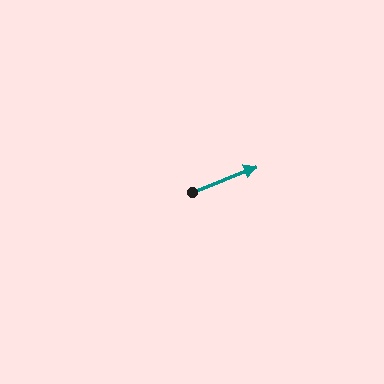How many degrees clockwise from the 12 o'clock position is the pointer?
Approximately 68 degrees.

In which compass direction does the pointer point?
East.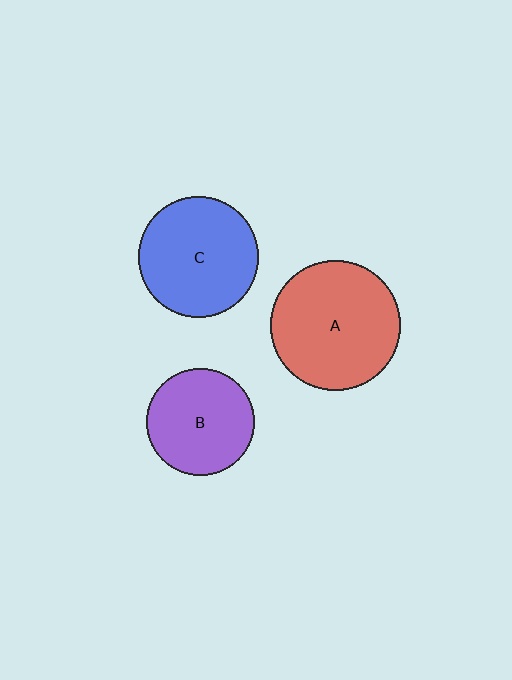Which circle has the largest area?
Circle A (red).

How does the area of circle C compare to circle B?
Approximately 1.3 times.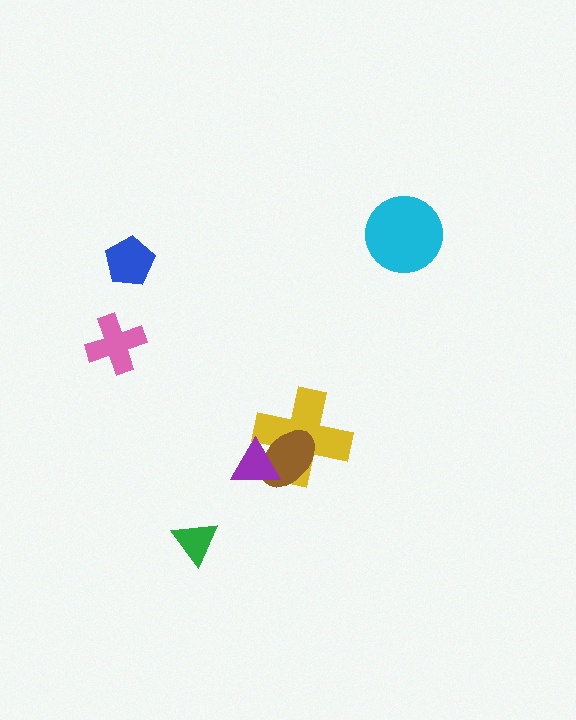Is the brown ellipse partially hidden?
Yes, it is partially covered by another shape.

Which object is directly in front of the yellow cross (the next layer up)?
The brown ellipse is directly in front of the yellow cross.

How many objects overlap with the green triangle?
0 objects overlap with the green triangle.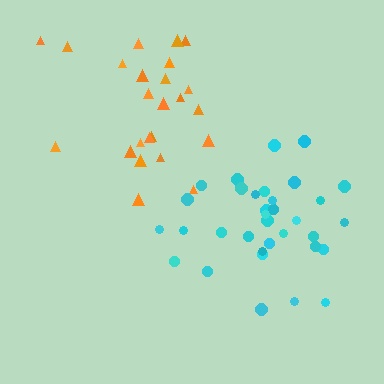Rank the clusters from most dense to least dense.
cyan, orange.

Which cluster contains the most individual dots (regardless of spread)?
Cyan (34).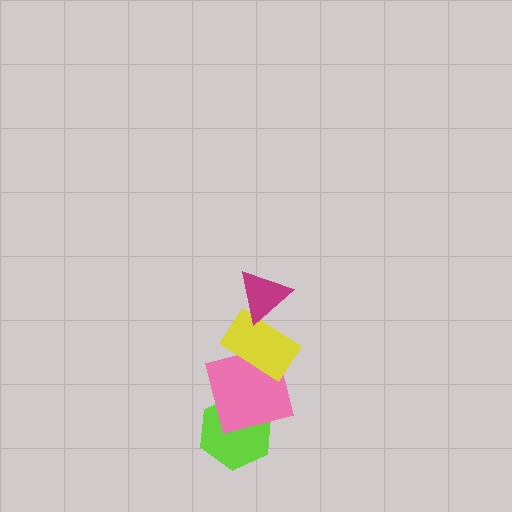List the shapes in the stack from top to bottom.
From top to bottom: the magenta triangle, the yellow rectangle, the pink square, the lime hexagon.